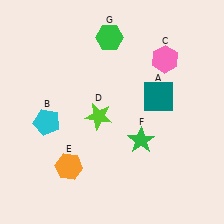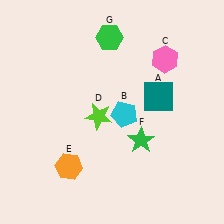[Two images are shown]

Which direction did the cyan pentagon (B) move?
The cyan pentagon (B) moved right.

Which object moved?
The cyan pentagon (B) moved right.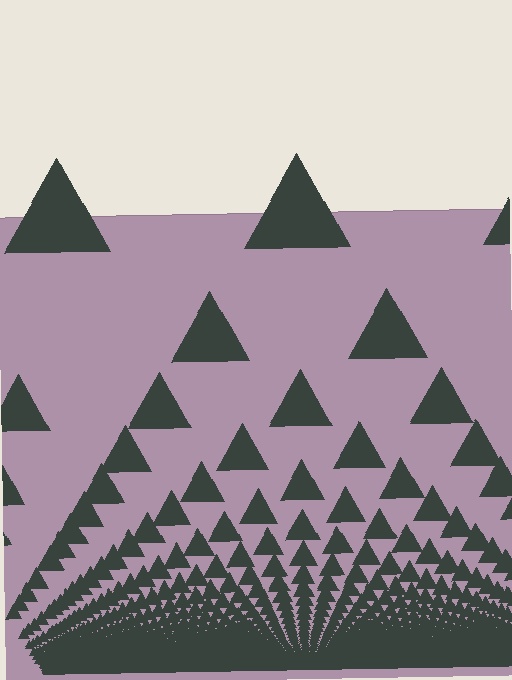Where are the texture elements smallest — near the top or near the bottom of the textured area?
Near the bottom.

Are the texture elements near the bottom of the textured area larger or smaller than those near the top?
Smaller. The gradient is inverted — elements near the bottom are smaller and denser.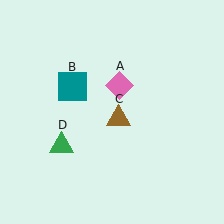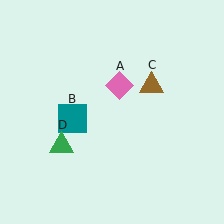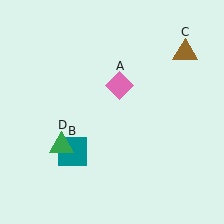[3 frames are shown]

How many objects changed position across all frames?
2 objects changed position: teal square (object B), brown triangle (object C).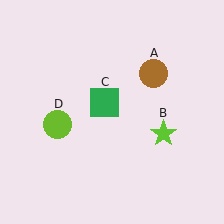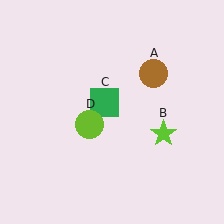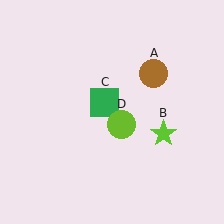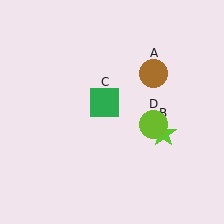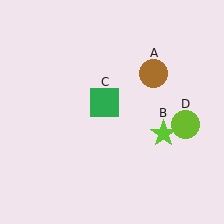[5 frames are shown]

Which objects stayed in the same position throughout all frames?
Brown circle (object A) and lime star (object B) and green square (object C) remained stationary.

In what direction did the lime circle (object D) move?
The lime circle (object D) moved right.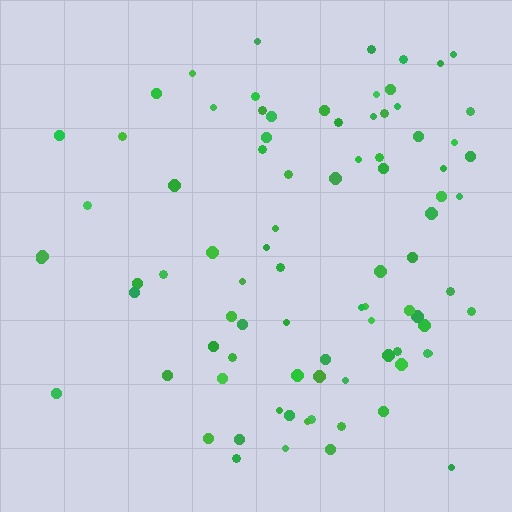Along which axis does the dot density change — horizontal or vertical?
Horizontal.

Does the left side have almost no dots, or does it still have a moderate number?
Still a moderate number, just noticeably fewer than the right.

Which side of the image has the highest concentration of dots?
The right.